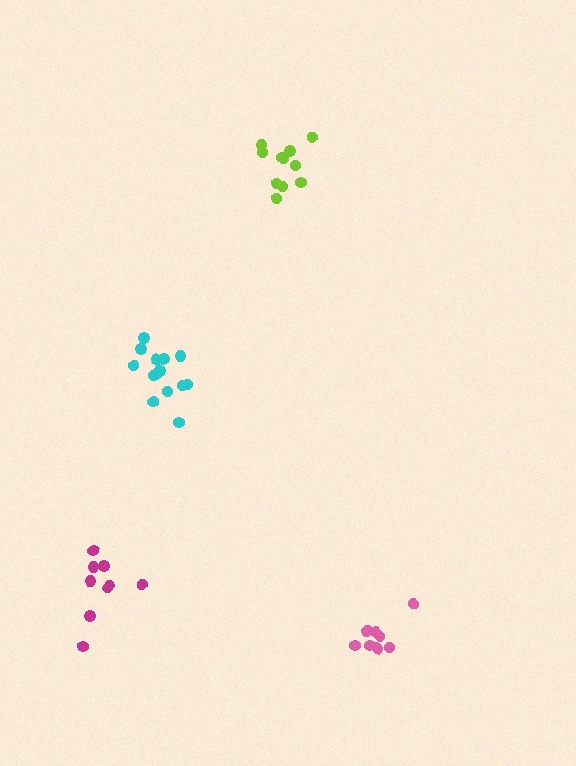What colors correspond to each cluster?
The clusters are colored: cyan, lime, pink, magenta.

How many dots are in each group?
Group 1: 14 dots, Group 2: 11 dots, Group 3: 8 dots, Group 4: 9 dots (42 total).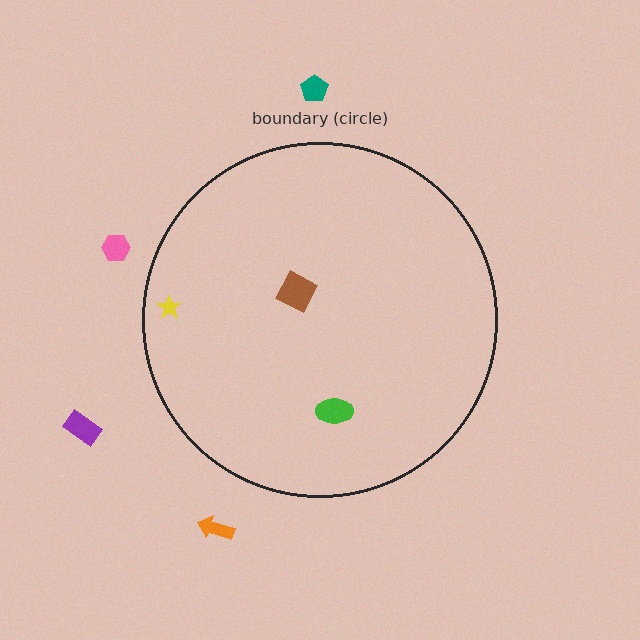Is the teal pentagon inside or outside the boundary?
Outside.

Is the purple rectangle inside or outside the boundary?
Outside.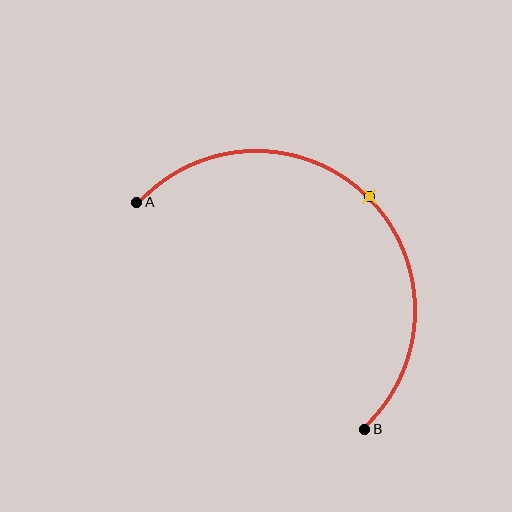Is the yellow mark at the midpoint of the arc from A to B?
Yes. The yellow mark lies on the arc at equal arc-length from both A and B — it is the arc midpoint.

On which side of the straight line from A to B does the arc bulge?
The arc bulges above and to the right of the straight line connecting A and B.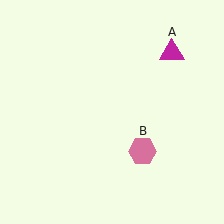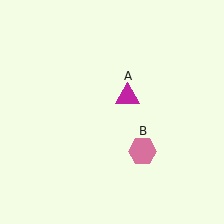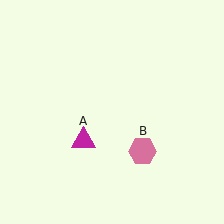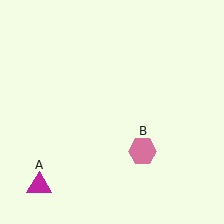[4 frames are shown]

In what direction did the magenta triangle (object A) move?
The magenta triangle (object A) moved down and to the left.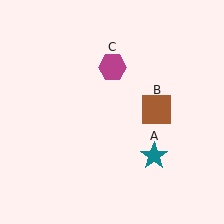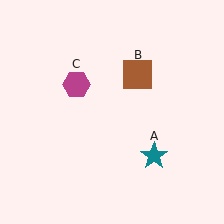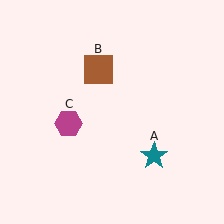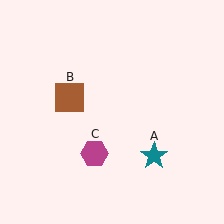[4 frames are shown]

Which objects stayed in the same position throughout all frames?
Teal star (object A) remained stationary.